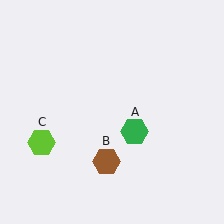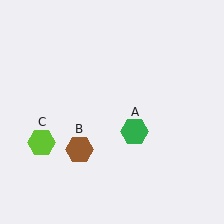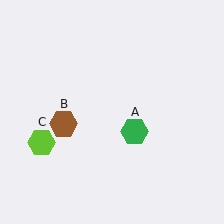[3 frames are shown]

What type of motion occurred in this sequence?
The brown hexagon (object B) rotated clockwise around the center of the scene.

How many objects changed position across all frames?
1 object changed position: brown hexagon (object B).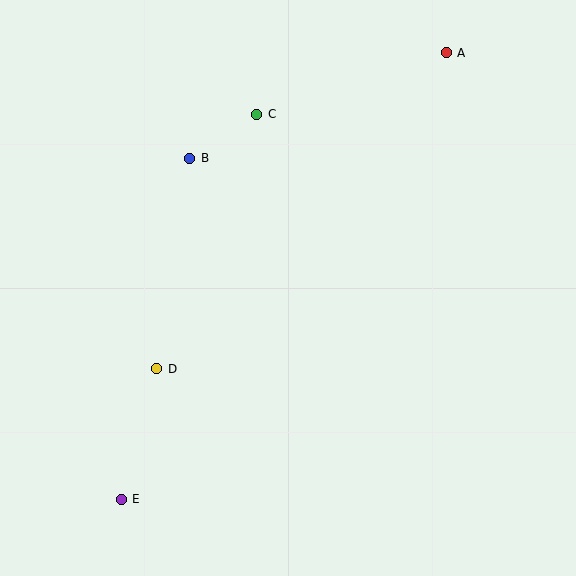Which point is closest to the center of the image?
Point D at (157, 369) is closest to the center.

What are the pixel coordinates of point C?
Point C is at (257, 114).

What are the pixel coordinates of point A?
Point A is at (446, 53).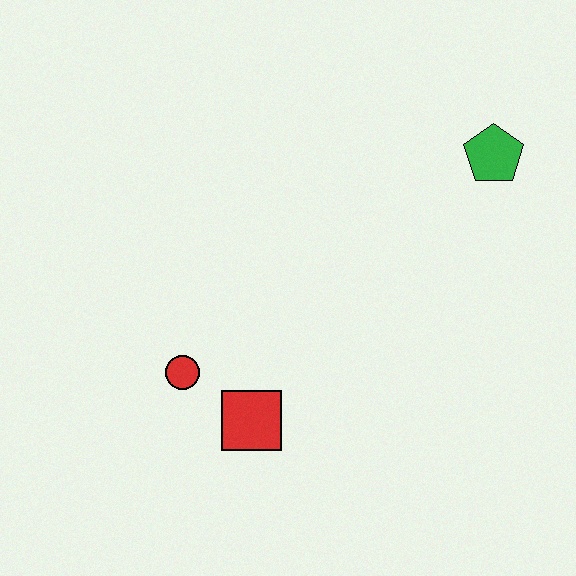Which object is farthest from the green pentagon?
The red circle is farthest from the green pentagon.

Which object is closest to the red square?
The red circle is closest to the red square.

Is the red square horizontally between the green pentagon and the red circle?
Yes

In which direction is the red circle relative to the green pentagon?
The red circle is to the left of the green pentagon.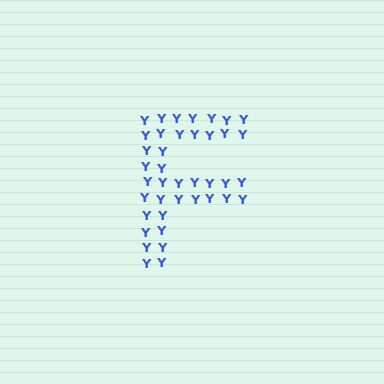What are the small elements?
The small elements are letter Y's.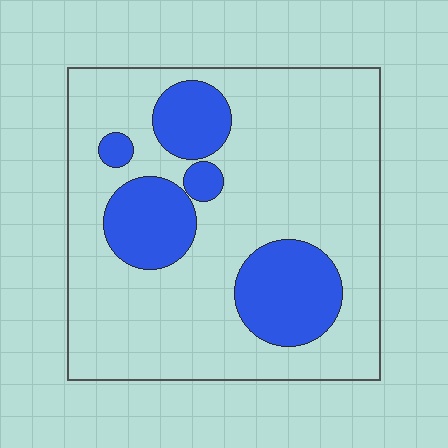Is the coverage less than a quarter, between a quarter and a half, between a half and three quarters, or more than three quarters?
Less than a quarter.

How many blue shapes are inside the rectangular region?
5.